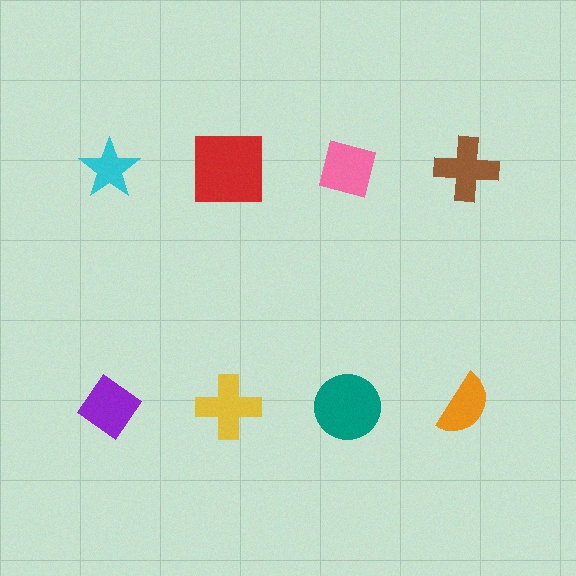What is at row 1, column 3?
A pink square.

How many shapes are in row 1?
4 shapes.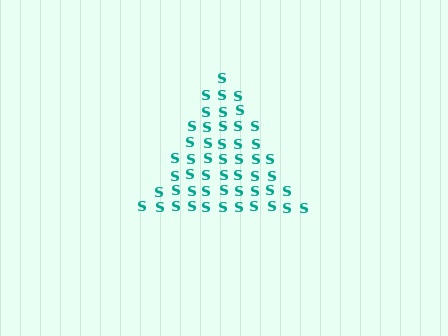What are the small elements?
The small elements are letter S's.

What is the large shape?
The large shape is a triangle.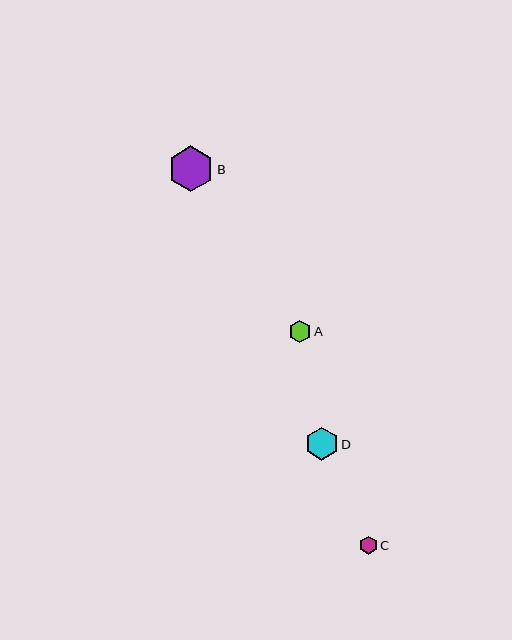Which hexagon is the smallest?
Hexagon C is the smallest with a size of approximately 18 pixels.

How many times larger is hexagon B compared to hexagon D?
Hexagon B is approximately 1.4 times the size of hexagon D.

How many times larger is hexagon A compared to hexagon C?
Hexagon A is approximately 1.3 times the size of hexagon C.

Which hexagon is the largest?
Hexagon B is the largest with a size of approximately 46 pixels.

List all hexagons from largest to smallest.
From largest to smallest: B, D, A, C.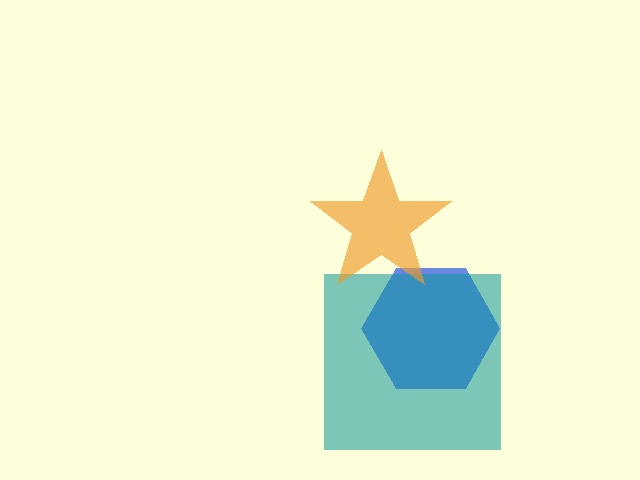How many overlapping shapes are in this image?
There are 3 overlapping shapes in the image.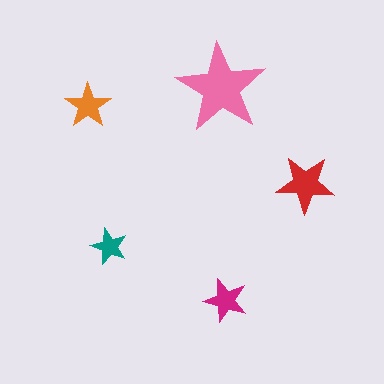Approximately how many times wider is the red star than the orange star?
About 1.5 times wider.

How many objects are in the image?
There are 5 objects in the image.